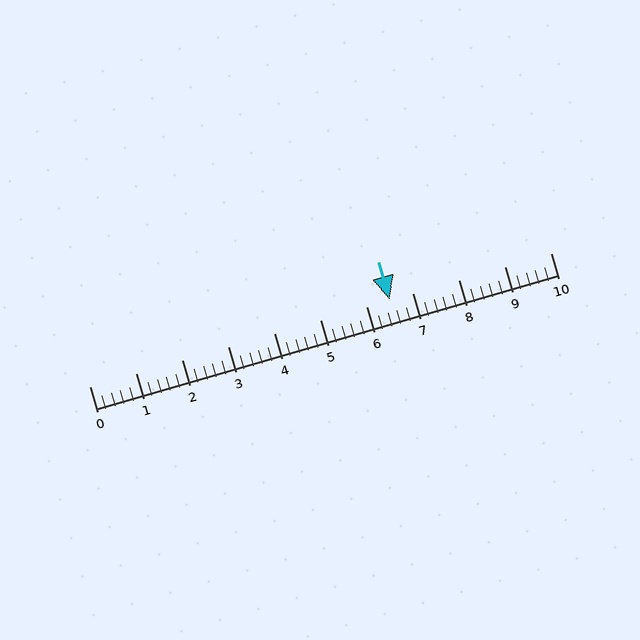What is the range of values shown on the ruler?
The ruler shows values from 0 to 10.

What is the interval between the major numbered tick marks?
The major tick marks are spaced 1 units apart.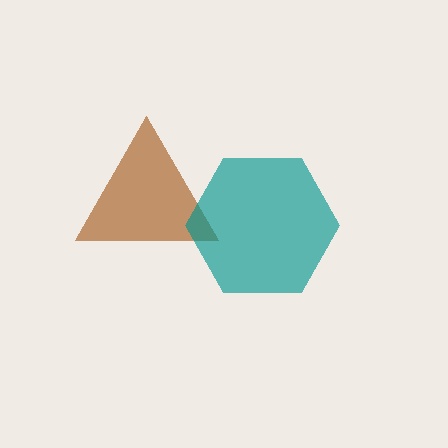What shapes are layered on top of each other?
The layered shapes are: a brown triangle, a teal hexagon.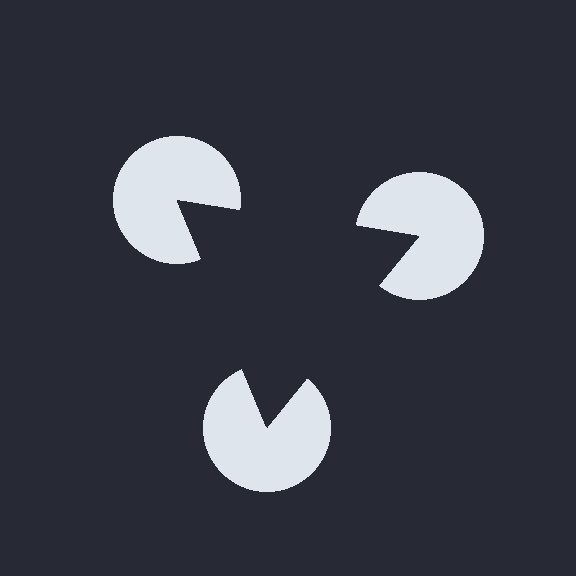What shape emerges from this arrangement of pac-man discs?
An illusory triangle — its edges are inferred from the aligned wedge cuts in the pac-man discs, not physically drawn.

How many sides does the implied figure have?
3 sides.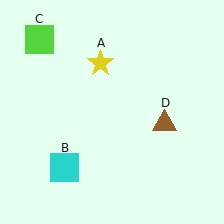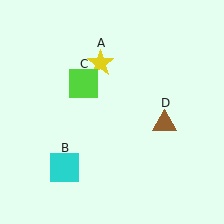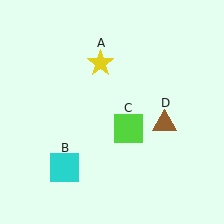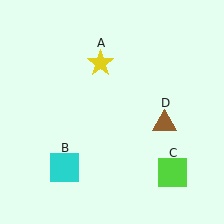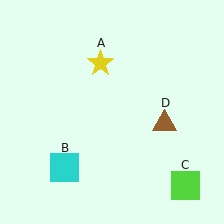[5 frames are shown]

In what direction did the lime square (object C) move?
The lime square (object C) moved down and to the right.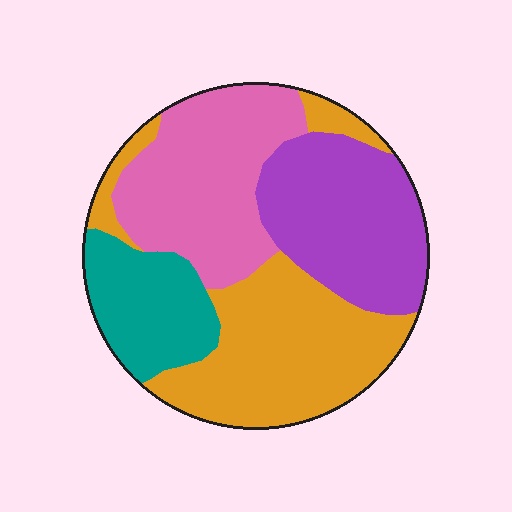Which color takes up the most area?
Orange, at roughly 35%.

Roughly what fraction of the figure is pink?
Pink takes up about one quarter (1/4) of the figure.